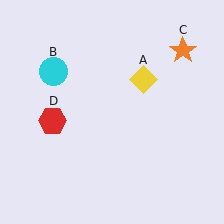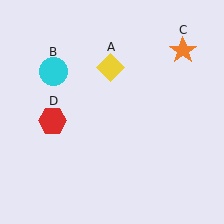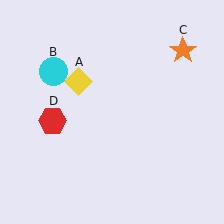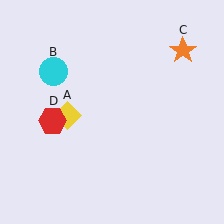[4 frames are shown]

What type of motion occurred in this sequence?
The yellow diamond (object A) rotated counterclockwise around the center of the scene.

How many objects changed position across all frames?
1 object changed position: yellow diamond (object A).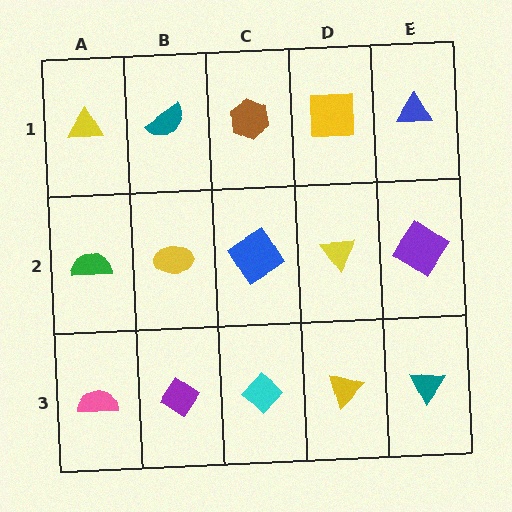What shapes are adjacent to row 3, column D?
A yellow triangle (row 2, column D), a cyan diamond (row 3, column C), a teal triangle (row 3, column E).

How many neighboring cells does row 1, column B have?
3.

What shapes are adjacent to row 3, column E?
A purple diamond (row 2, column E), a yellow triangle (row 3, column D).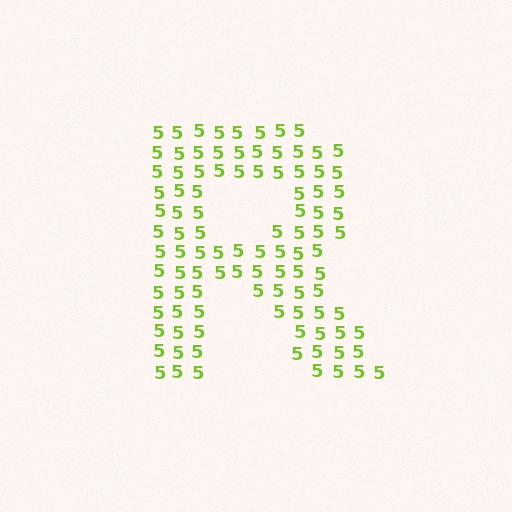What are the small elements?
The small elements are digit 5's.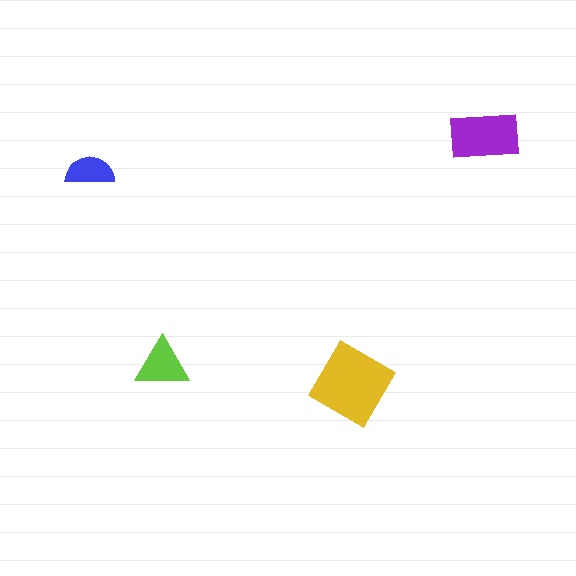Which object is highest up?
The purple rectangle is topmost.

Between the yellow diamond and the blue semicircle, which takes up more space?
The yellow diamond.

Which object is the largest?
The yellow diamond.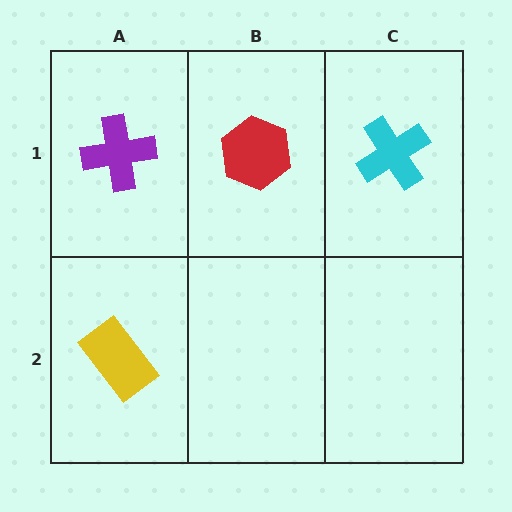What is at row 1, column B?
A red hexagon.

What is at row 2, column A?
A yellow rectangle.